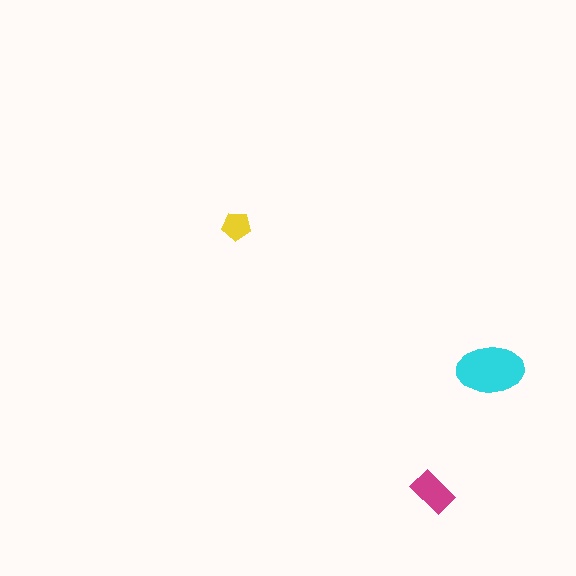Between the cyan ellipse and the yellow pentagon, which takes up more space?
The cyan ellipse.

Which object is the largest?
The cyan ellipse.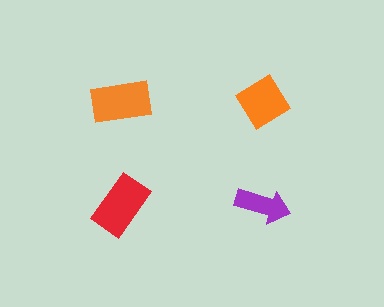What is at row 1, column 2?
An orange diamond.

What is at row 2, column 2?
A purple arrow.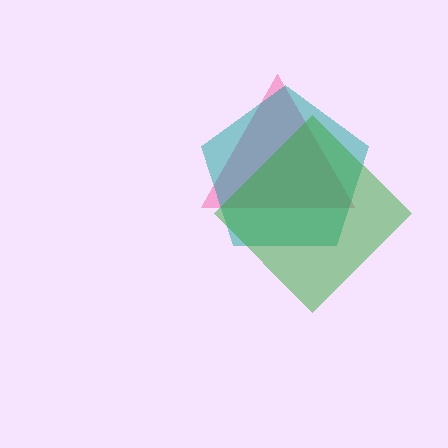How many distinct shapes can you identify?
There are 3 distinct shapes: a pink triangle, a teal pentagon, a green diamond.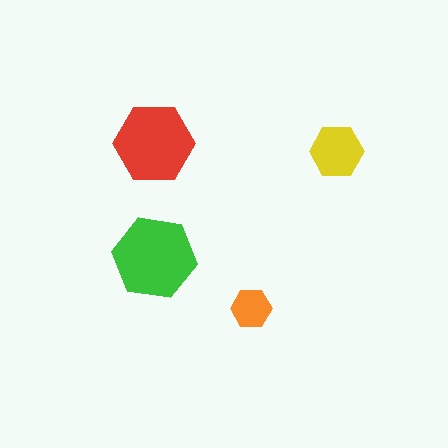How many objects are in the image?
There are 4 objects in the image.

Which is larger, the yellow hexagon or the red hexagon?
The red one.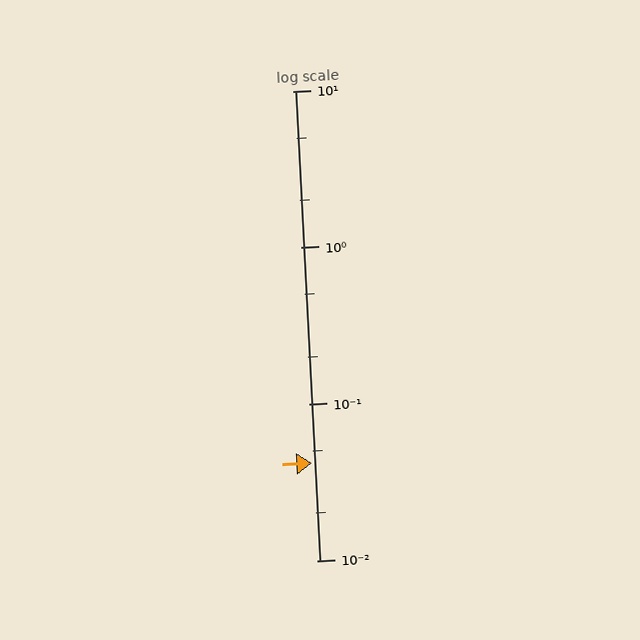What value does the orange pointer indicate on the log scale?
The pointer indicates approximately 0.042.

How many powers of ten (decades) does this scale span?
The scale spans 3 decades, from 0.01 to 10.